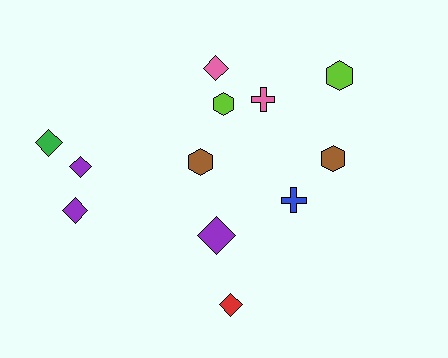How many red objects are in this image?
There is 1 red object.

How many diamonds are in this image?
There are 6 diamonds.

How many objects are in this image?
There are 12 objects.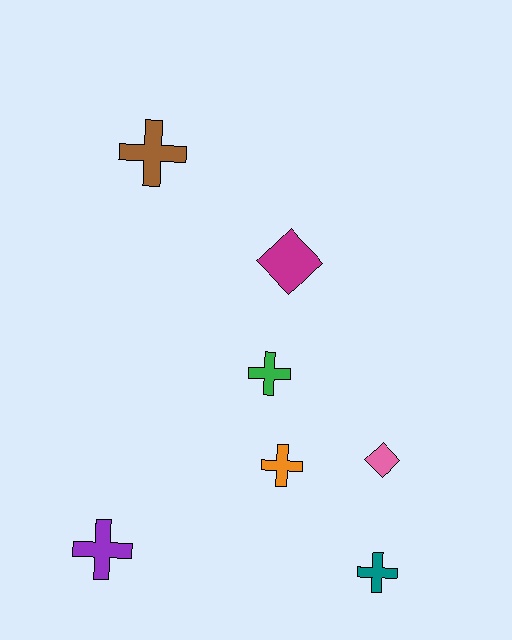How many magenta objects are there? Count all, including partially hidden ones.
There is 1 magenta object.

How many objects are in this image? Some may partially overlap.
There are 7 objects.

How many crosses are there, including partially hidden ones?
There are 5 crosses.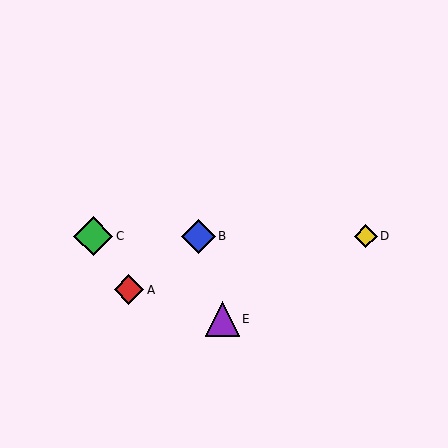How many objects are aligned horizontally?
3 objects (B, C, D) are aligned horizontally.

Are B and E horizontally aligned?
No, B is at y≈236 and E is at y≈319.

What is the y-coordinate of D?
Object D is at y≈236.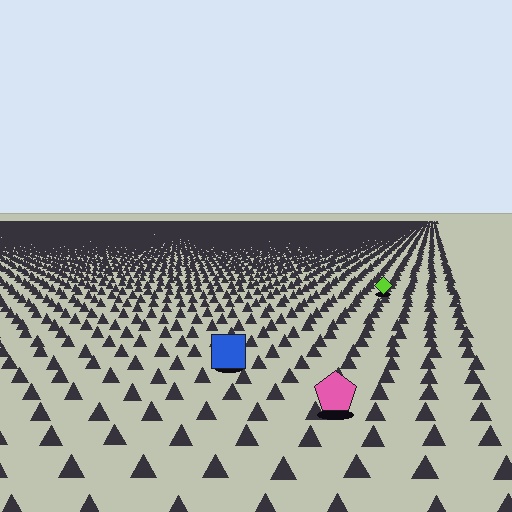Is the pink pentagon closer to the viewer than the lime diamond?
Yes. The pink pentagon is closer — you can tell from the texture gradient: the ground texture is coarser near it.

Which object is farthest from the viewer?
The lime diamond is farthest from the viewer. It appears smaller and the ground texture around it is denser.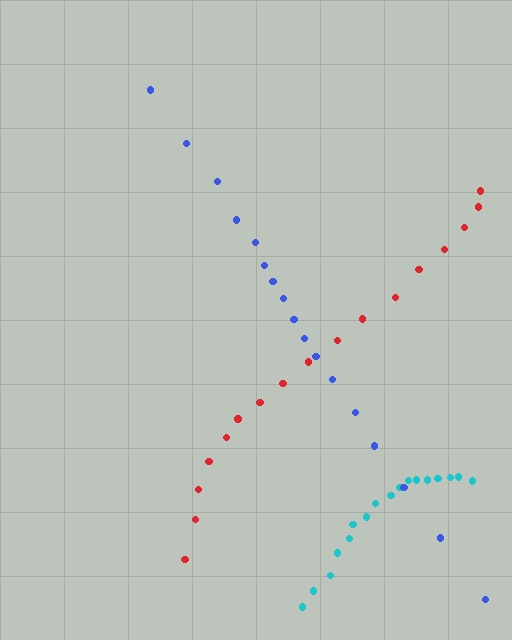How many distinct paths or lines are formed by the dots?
There are 3 distinct paths.